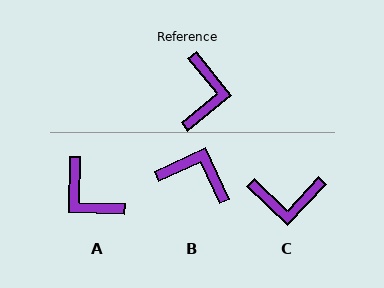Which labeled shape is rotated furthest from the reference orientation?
A, about 131 degrees away.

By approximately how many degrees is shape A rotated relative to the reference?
Approximately 131 degrees clockwise.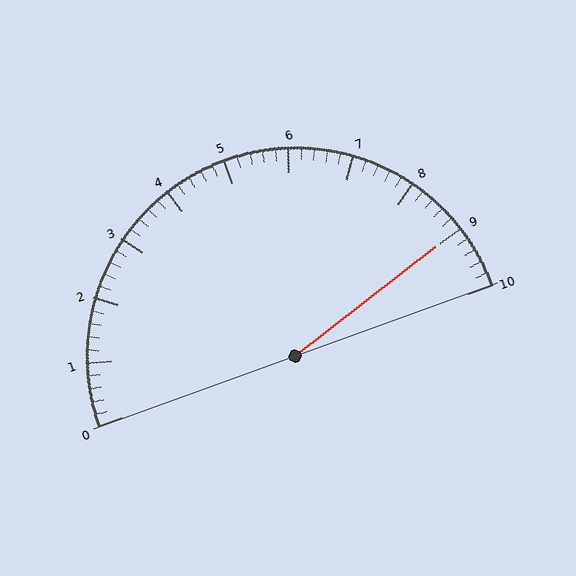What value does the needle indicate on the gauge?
The needle indicates approximately 9.0.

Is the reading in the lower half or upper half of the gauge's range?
The reading is in the upper half of the range (0 to 10).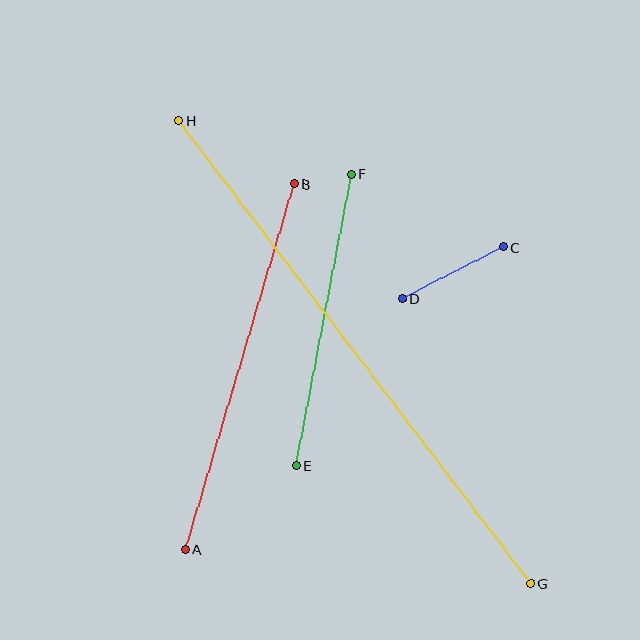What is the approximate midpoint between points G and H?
The midpoint is at approximately (354, 352) pixels.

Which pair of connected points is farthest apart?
Points G and H are farthest apart.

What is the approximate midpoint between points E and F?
The midpoint is at approximately (324, 320) pixels.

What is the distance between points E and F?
The distance is approximately 297 pixels.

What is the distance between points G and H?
The distance is approximately 582 pixels.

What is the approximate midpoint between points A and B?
The midpoint is at approximately (240, 367) pixels.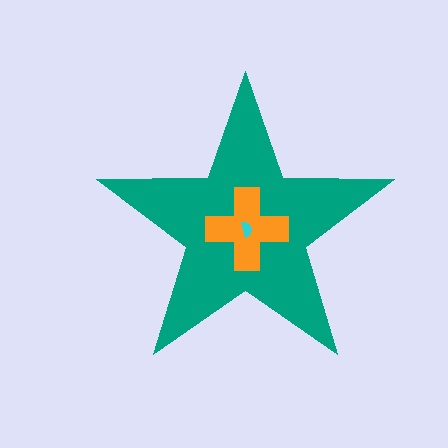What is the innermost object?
The cyan semicircle.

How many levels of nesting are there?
3.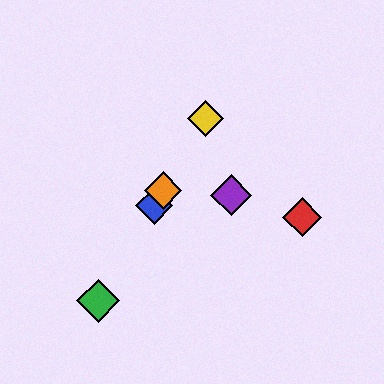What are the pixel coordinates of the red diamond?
The red diamond is at (302, 217).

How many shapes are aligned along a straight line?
4 shapes (the blue diamond, the green diamond, the yellow diamond, the orange diamond) are aligned along a straight line.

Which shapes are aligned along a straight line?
The blue diamond, the green diamond, the yellow diamond, the orange diamond are aligned along a straight line.